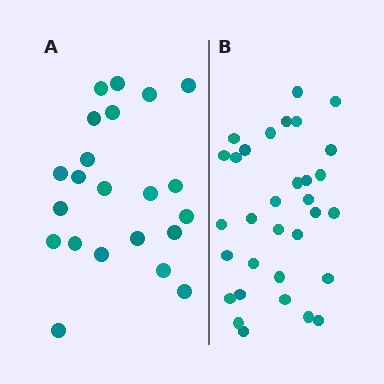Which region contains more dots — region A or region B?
Region B (the right region) has more dots.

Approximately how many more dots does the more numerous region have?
Region B has roughly 10 or so more dots than region A.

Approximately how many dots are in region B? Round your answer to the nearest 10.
About 30 dots. (The exact count is 32, which rounds to 30.)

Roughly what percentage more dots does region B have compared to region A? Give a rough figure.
About 45% more.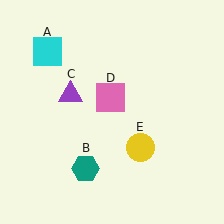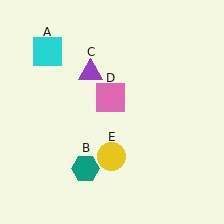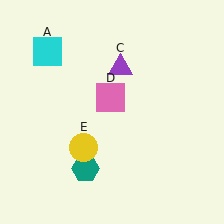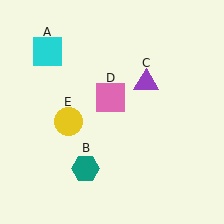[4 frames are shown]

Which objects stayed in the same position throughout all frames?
Cyan square (object A) and teal hexagon (object B) and pink square (object D) remained stationary.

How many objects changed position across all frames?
2 objects changed position: purple triangle (object C), yellow circle (object E).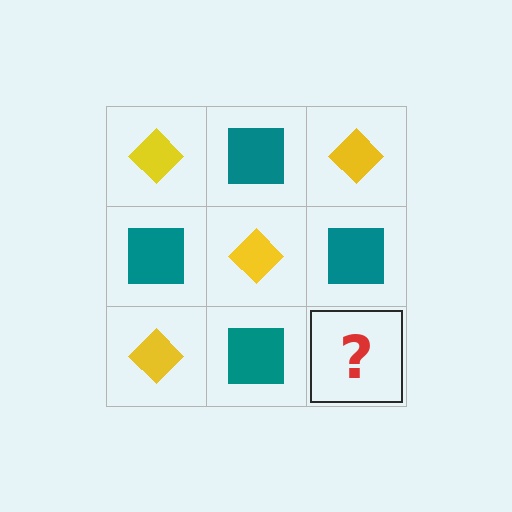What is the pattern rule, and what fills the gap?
The rule is that it alternates yellow diamond and teal square in a checkerboard pattern. The gap should be filled with a yellow diamond.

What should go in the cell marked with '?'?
The missing cell should contain a yellow diamond.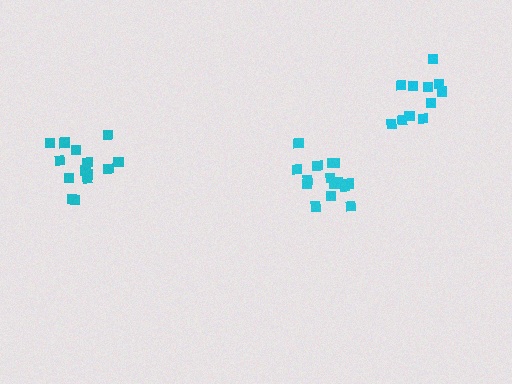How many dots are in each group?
Group 1: 15 dots, Group 2: 11 dots, Group 3: 14 dots (40 total).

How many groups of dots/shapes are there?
There are 3 groups.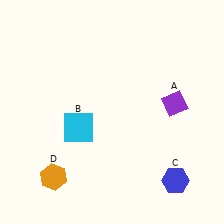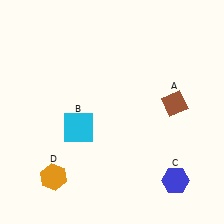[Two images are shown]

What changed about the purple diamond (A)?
In Image 1, A is purple. In Image 2, it changed to brown.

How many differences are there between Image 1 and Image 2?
There is 1 difference between the two images.